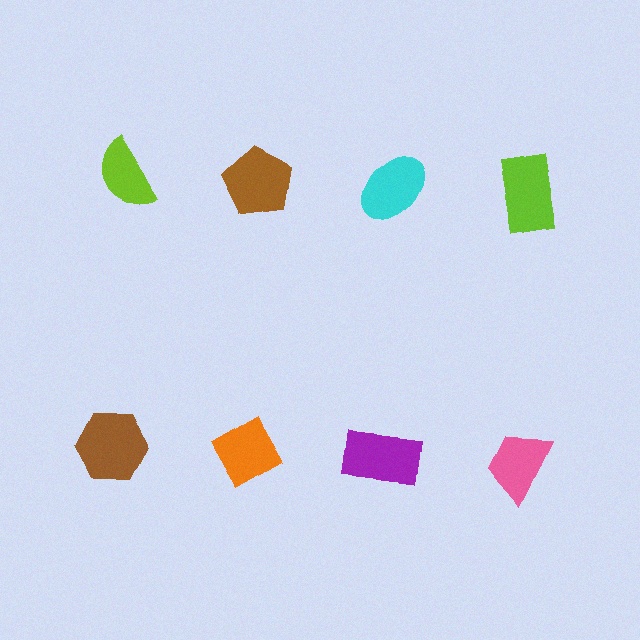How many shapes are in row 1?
4 shapes.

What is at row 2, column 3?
A purple rectangle.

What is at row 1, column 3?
A cyan ellipse.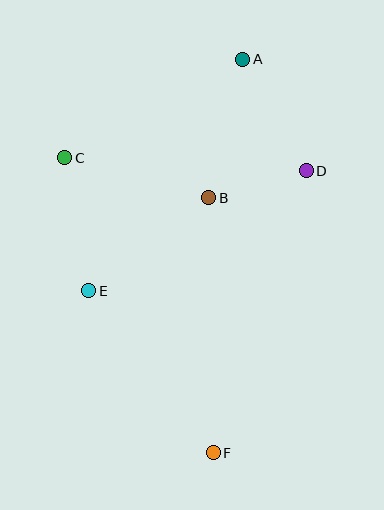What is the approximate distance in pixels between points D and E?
The distance between D and E is approximately 248 pixels.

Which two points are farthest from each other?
Points A and F are farthest from each other.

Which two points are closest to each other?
Points B and D are closest to each other.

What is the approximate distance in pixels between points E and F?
The distance between E and F is approximately 204 pixels.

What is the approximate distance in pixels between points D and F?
The distance between D and F is approximately 297 pixels.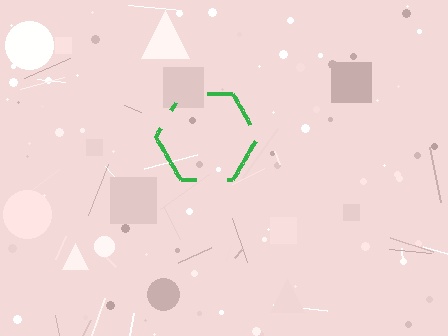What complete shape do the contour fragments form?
The contour fragments form a hexagon.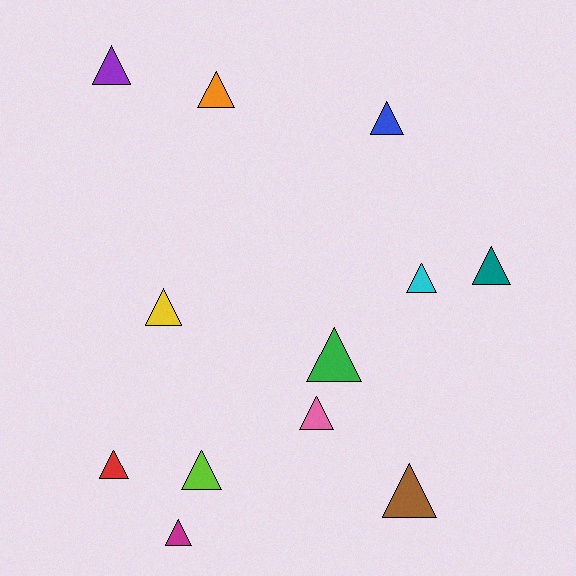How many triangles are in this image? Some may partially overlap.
There are 12 triangles.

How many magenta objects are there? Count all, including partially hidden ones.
There is 1 magenta object.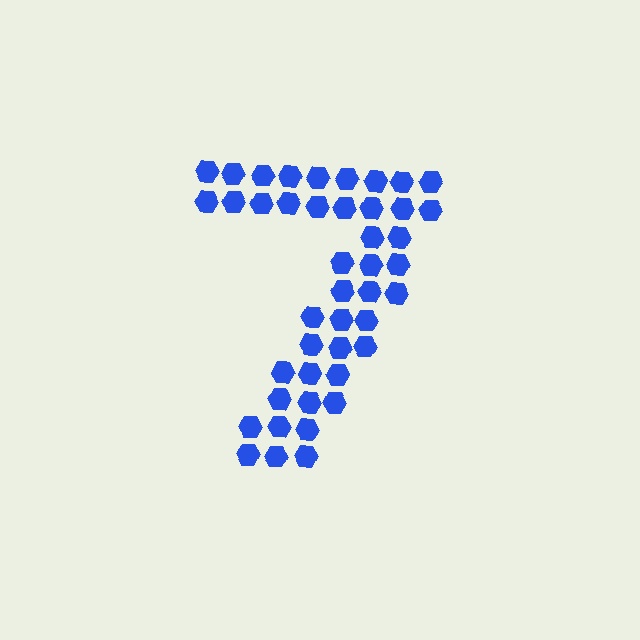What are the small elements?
The small elements are hexagons.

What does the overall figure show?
The overall figure shows the digit 7.